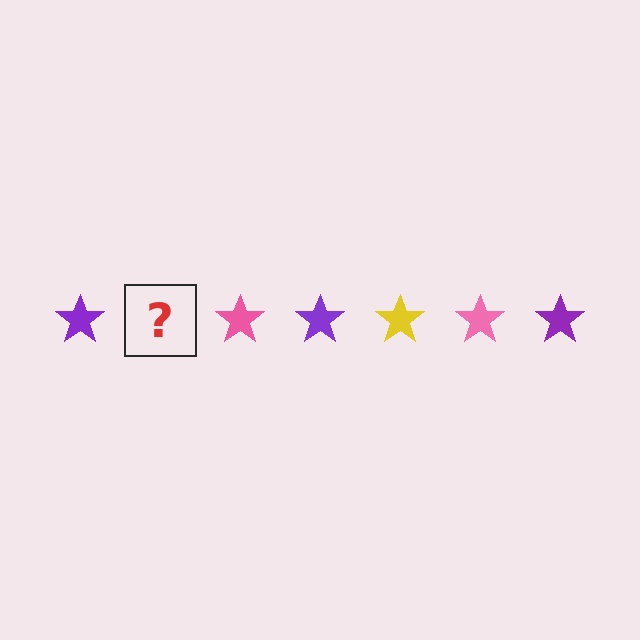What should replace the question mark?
The question mark should be replaced with a yellow star.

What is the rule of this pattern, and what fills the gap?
The rule is that the pattern cycles through purple, yellow, pink stars. The gap should be filled with a yellow star.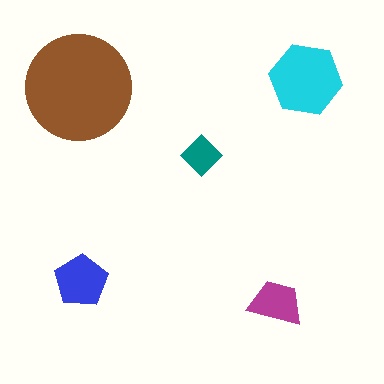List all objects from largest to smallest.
The brown circle, the cyan hexagon, the blue pentagon, the magenta trapezoid, the teal diamond.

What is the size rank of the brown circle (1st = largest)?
1st.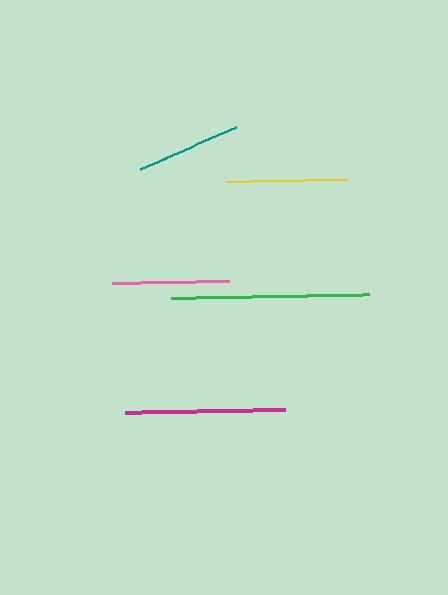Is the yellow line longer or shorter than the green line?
The green line is longer than the yellow line.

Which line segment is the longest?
The green line is the longest at approximately 197 pixels.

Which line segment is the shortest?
The teal line is the shortest at approximately 106 pixels.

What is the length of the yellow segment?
The yellow segment is approximately 121 pixels long.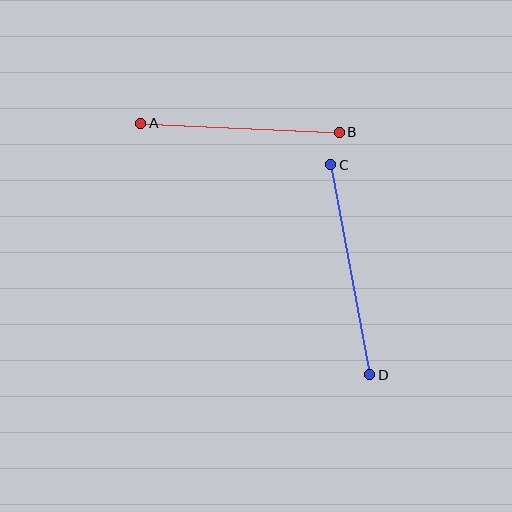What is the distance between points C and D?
The distance is approximately 213 pixels.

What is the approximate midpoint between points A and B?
The midpoint is at approximately (240, 128) pixels.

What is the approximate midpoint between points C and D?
The midpoint is at approximately (350, 270) pixels.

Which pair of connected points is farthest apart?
Points C and D are farthest apart.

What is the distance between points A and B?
The distance is approximately 199 pixels.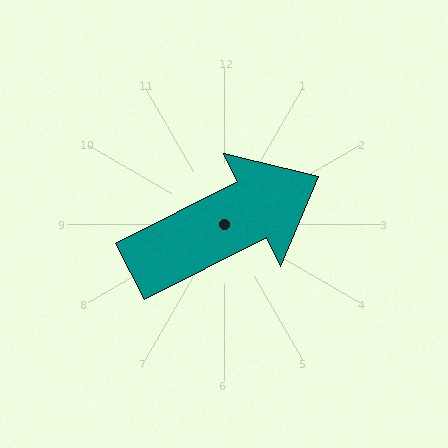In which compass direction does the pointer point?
Northeast.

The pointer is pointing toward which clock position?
Roughly 2 o'clock.